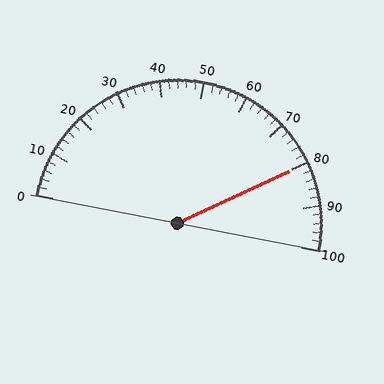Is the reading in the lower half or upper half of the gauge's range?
The reading is in the upper half of the range (0 to 100).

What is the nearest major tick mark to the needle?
The nearest major tick mark is 80.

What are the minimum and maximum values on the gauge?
The gauge ranges from 0 to 100.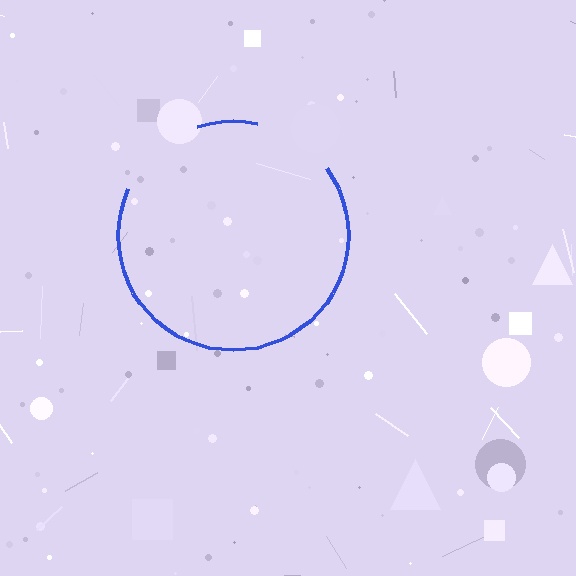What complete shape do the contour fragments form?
The contour fragments form a circle.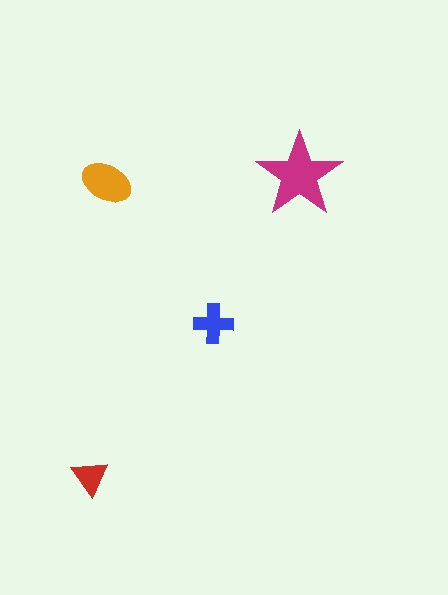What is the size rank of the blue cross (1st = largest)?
3rd.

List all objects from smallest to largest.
The red triangle, the blue cross, the orange ellipse, the magenta star.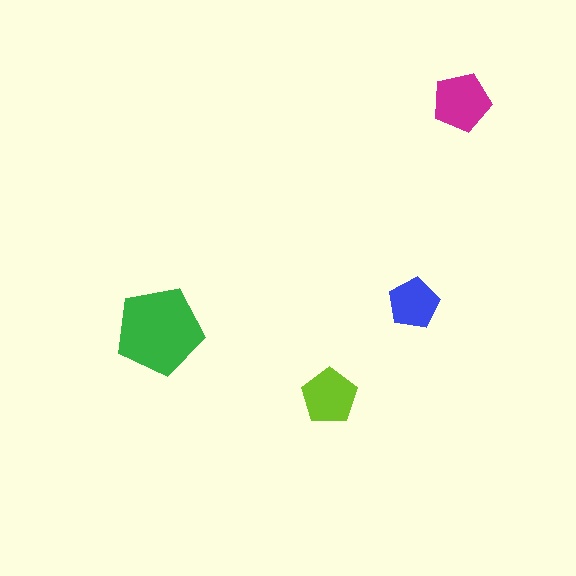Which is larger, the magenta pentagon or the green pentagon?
The green one.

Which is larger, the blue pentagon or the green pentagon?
The green one.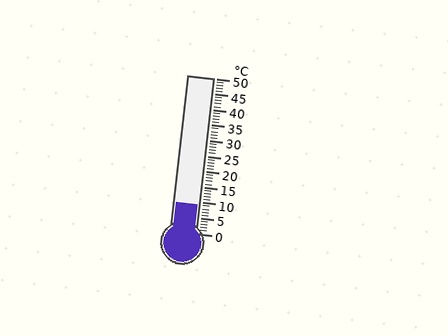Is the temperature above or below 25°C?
The temperature is below 25°C.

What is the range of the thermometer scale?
The thermometer scale ranges from 0°C to 50°C.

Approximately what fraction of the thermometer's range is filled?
The thermometer is filled to approximately 20% of its range.